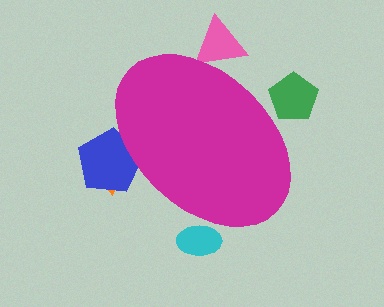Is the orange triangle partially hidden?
Yes, the orange triangle is partially hidden behind the magenta ellipse.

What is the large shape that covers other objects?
A magenta ellipse.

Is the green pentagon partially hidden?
Yes, the green pentagon is partially hidden behind the magenta ellipse.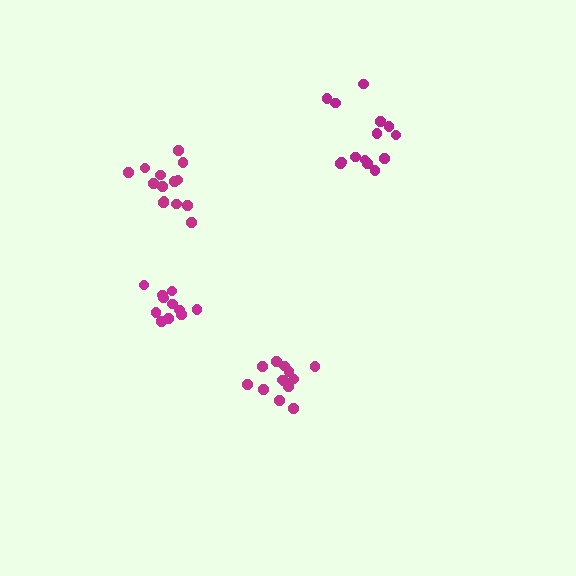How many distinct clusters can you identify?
There are 4 distinct clusters.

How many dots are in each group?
Group 1: 11 dots, Group 2: 14 dots, Group 3: 13 dots, Group 4: 14 dots (52 total).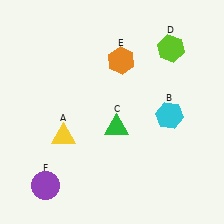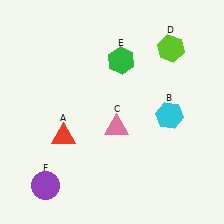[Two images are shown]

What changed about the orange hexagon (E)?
In Image 1, E is orange. In Image 2, it changed to green.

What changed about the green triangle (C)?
In Image 1, C is green. In Image 2, it changed to pink.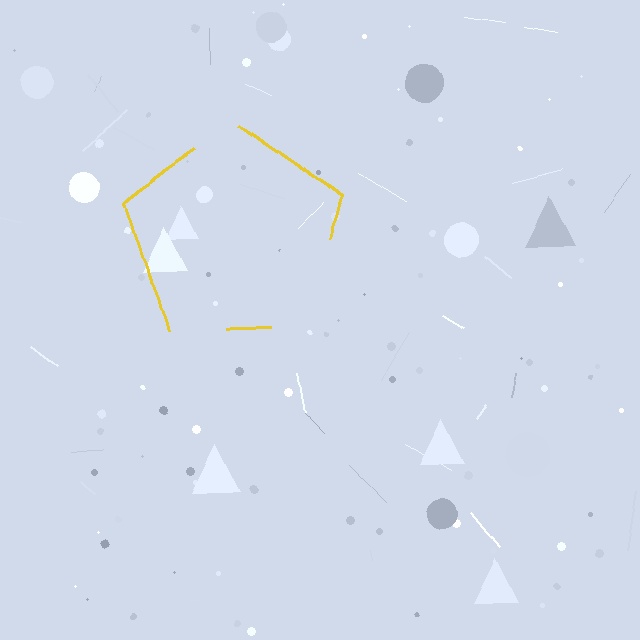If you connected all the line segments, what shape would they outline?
They would outline a pentagon.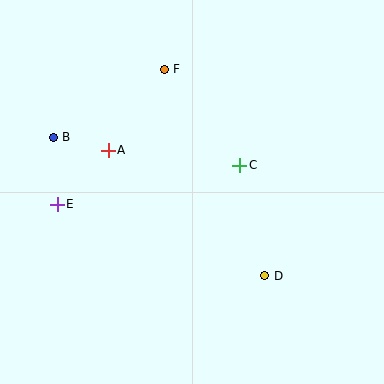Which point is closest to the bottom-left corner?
Point E is closest to the bottom-left corner.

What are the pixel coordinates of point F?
Point F is at (164, 69).